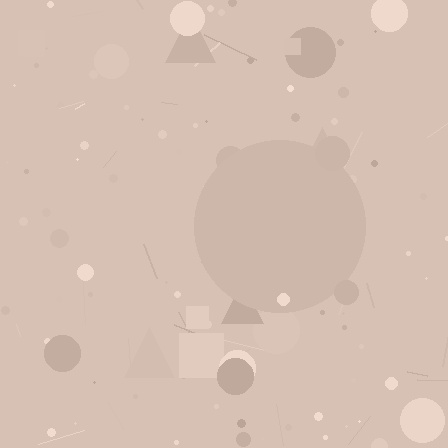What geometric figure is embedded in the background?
A circle is embedded in the background.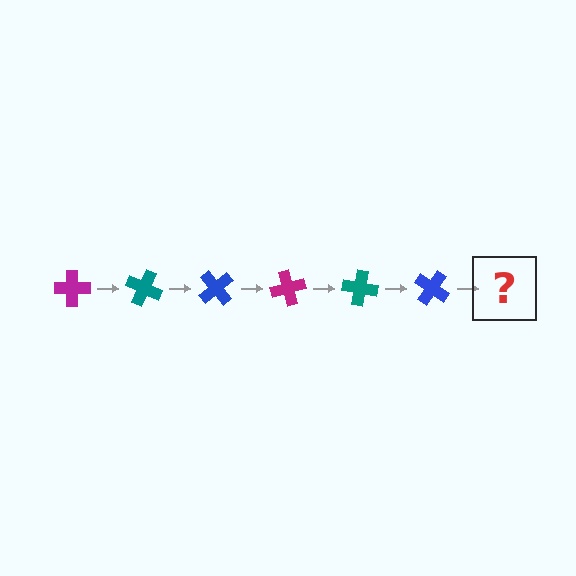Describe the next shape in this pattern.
It should be a magenta cross, rotated 150 degrees from the start.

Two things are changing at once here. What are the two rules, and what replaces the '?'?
The two rules are that it rotates 25 degrees each step and the color cycles through magenta, teal, and blue. The '?' should be a magenta cross, rotated 150 degrees from the start.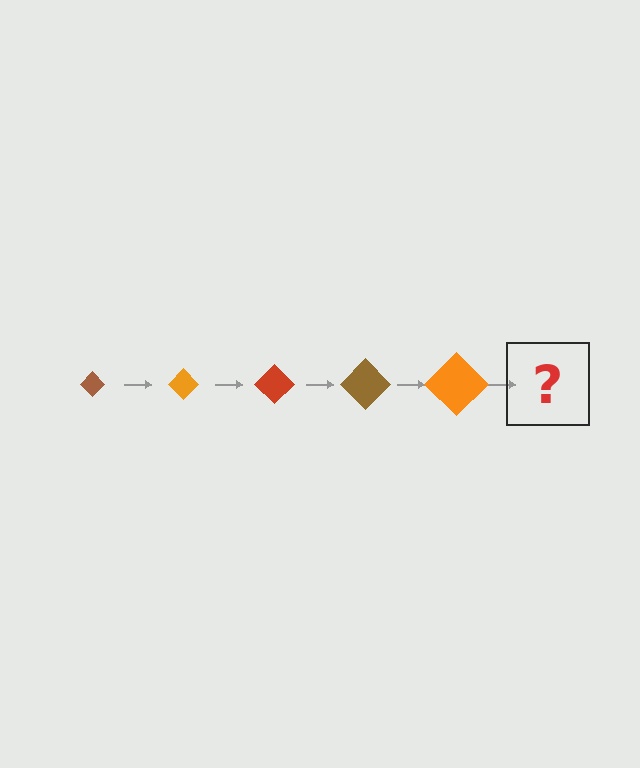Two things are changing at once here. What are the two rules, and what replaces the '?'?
The two rules are that the diamond grows larger each step and the color cycles through brown, orange, and red. The '?' should be a red diamond, larger than the previous one.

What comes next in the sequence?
The next element should be a red diamond, larger than the previous one.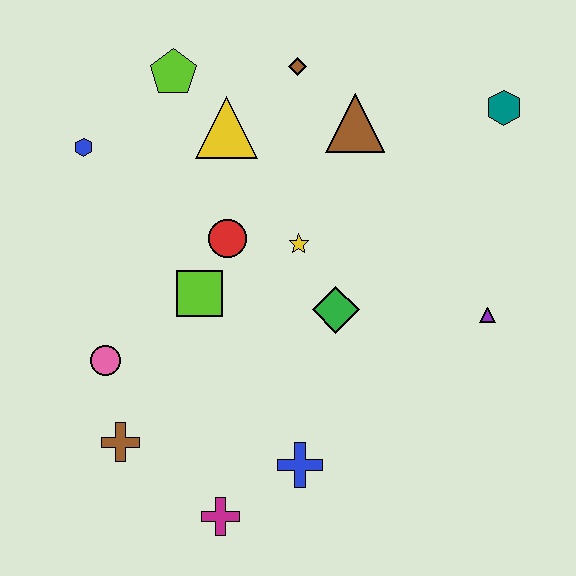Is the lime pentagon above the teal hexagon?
Yes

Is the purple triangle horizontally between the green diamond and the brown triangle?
No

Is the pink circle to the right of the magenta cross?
No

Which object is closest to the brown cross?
The pink circle is closest to the brown cross.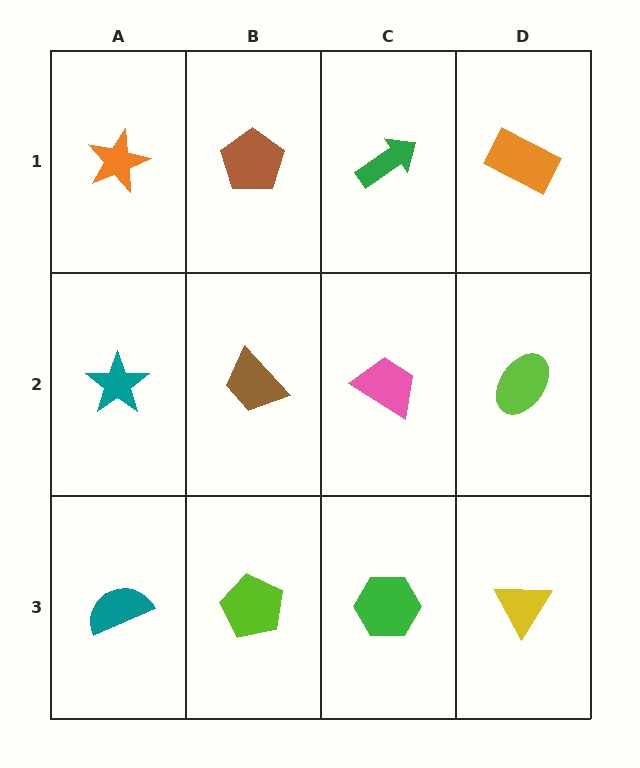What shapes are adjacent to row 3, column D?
A lime ellipse (row 2, column D), a green hexagon (row 3, column C).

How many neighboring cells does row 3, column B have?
3.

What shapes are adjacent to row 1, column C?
A pink trapezoid (row 2, column C), a brown pentagon (row 1, column B), an orange rectangle (row 1, column D).